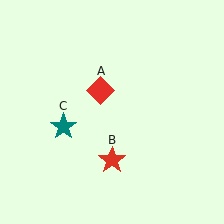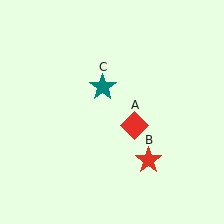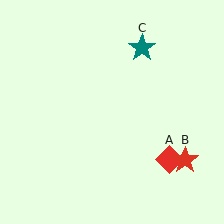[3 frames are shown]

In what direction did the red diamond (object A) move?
The red diamond (object A) moved down and to the right.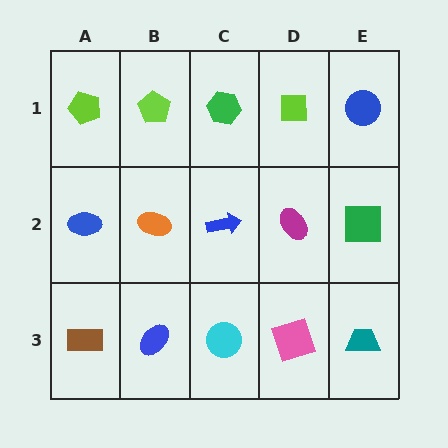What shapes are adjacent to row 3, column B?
An orange ellipse (row 2, column B), a brown rectangle (row 3, column A), a cyan circle (row 3, column C).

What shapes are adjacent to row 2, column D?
A lime square (row 1, column D), a pink square (row 3, column D), a blue arrow (row 2, column C), a green square (row 2, column E).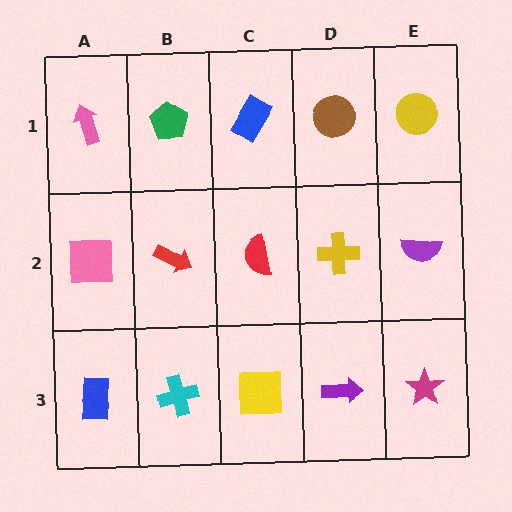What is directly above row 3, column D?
A yellow cross.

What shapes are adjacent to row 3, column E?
A purple semicircle (row 2, column E), a purple arrow (row 3, column D).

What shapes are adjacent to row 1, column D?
A yellow cross (row 2, column D), a blue rectangle (row 1, column C), a yellow circle (row 1, column E).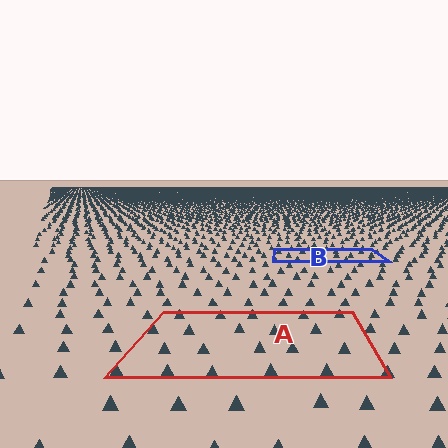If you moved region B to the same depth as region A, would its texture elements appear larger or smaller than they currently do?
They would appear larger. At a closer depth, the same texture elements are projected at a bigger on-screen size.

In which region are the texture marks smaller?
The texture marks are smaller in region B, because it is farther away.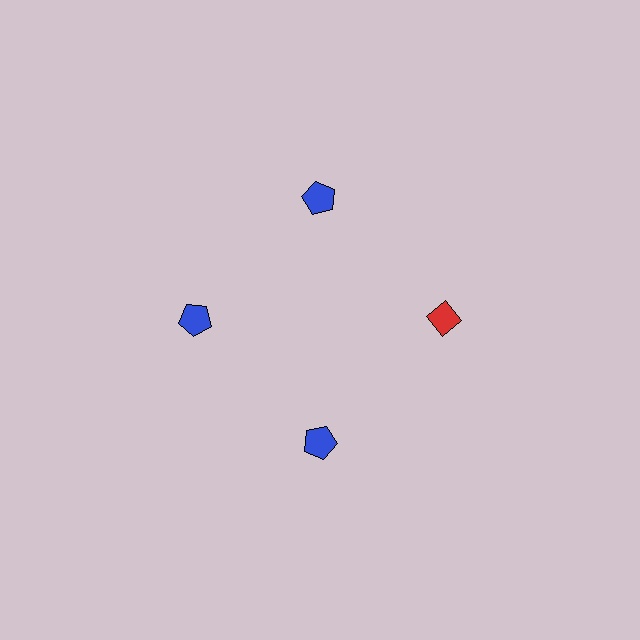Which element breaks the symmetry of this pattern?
The red diamond at roughly the 3 o'clock position breaks the symmetry. All other shapes are blue pentagons.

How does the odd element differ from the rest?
It differs in both color (red instead of blue) and shape (diamond instead of pentagon).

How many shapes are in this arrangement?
There are 4 shapes arranged in a ring pattern.